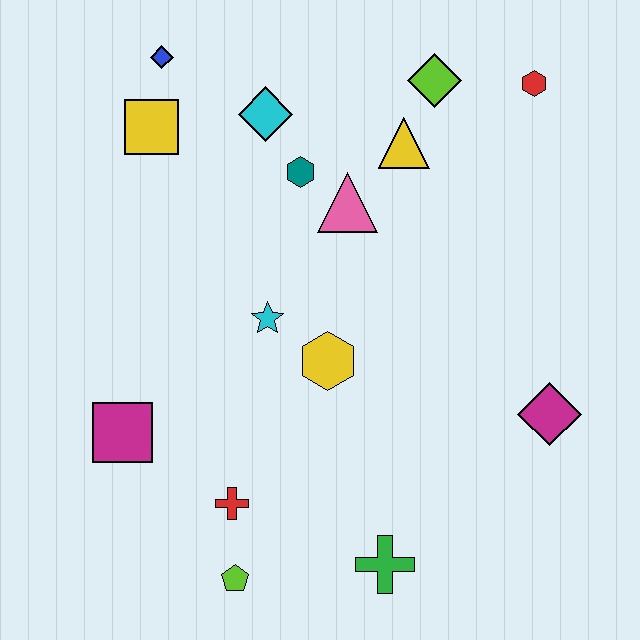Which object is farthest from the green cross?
The blue diamond is farthest from the green cross.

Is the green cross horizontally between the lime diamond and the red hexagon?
No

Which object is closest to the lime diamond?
The yellow triangle is closest to the lime diamond.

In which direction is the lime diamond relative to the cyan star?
The lime diamond is above the cyan star.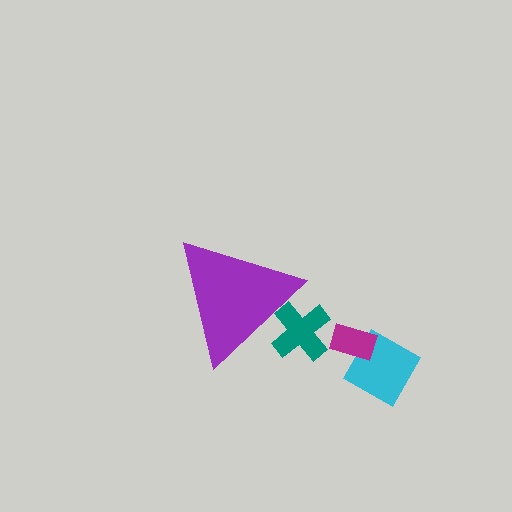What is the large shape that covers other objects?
A purple triangle.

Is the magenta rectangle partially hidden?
No, the magenta rectangle is fully visible.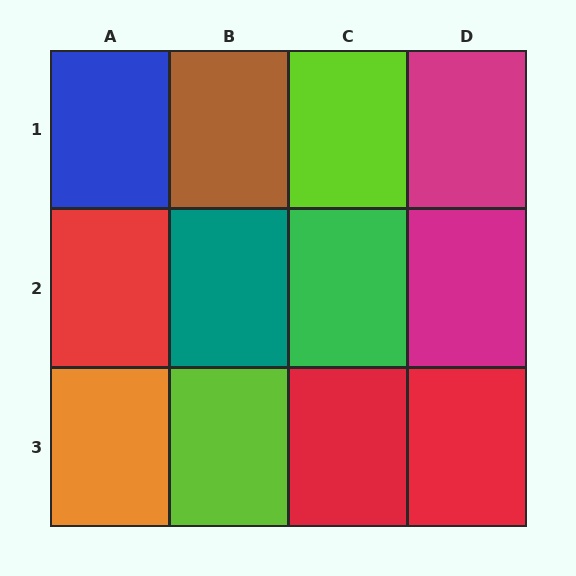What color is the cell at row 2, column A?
Red.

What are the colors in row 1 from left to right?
Blue, brown, lime, magenta.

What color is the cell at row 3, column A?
Orange.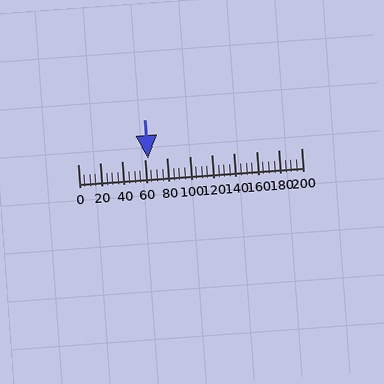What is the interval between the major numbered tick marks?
The major tick marks are spaced 20 units apart.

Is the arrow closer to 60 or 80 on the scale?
The arrow is closer to 60.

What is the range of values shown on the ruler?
The ruler shows values from 0 to 200.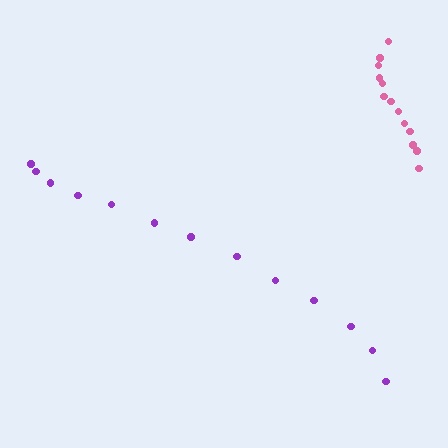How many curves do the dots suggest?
There are 2 distinct paths.